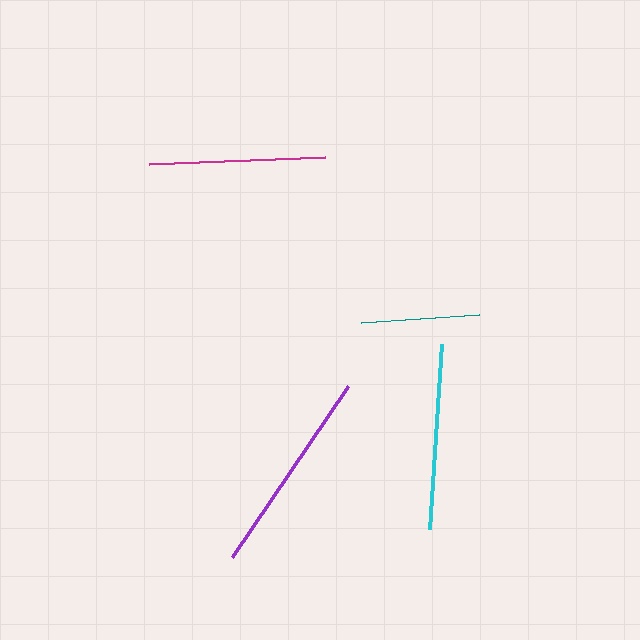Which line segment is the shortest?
The teal line is the shortest at approximately 119 pixels.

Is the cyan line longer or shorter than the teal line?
The cyan line is longer than the teal line.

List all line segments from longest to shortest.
From longest to shortest: purple, cyan, magenta, teal.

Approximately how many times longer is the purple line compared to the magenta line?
The purple line is approximately 1.2 times the length of the magenta line.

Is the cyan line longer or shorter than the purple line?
The purple line is longer than the cyan line.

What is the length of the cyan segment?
The cyan segment is approximately 186 pixels long.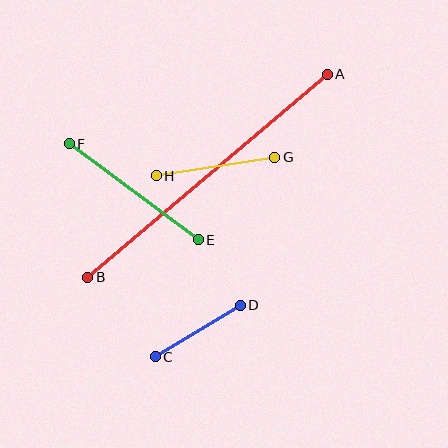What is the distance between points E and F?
The distance is approximately 161 pixels.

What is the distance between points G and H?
The distance is approximately 120 pixels.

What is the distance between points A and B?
The distance is approximately 314 pixels.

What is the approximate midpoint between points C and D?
The midpoint is at approximately (198, 331) pixels.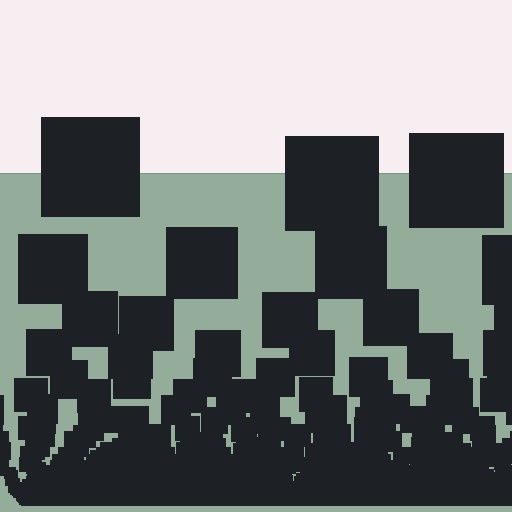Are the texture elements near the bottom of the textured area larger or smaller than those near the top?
Smaller. The gradient is inverted — elements near the bottom are smaller and denser.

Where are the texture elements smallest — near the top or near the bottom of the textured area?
Near the bottom.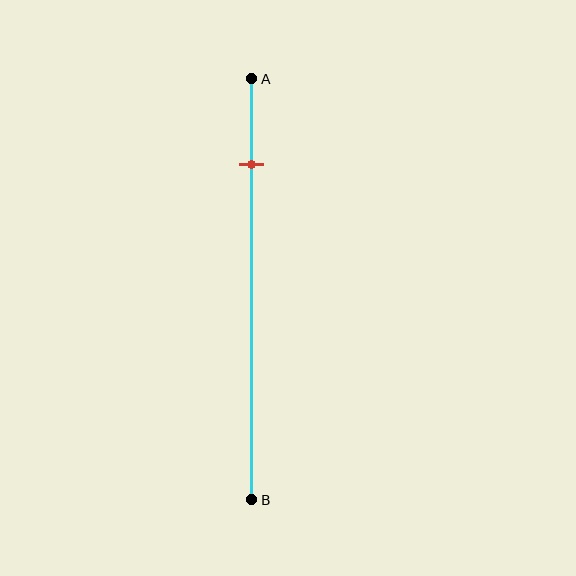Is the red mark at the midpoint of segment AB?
No, the mark is at about 20% from A, not at the 50% midpoint.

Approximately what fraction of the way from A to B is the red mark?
The red mark is approximately 20% of the way from A to B.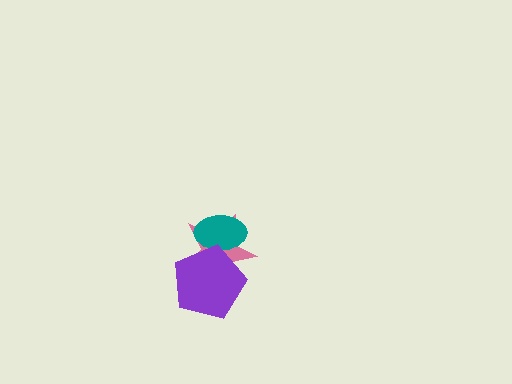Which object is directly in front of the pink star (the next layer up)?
The teal ellipse is directly in front of the pink star.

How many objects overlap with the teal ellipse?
2 objects overlap with the teal ellipse.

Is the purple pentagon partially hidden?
No, no other shape covers it.